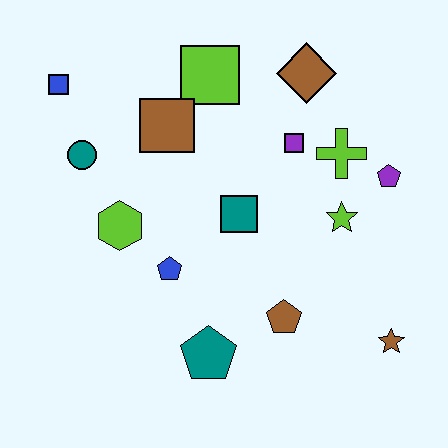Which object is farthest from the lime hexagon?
The brown star is farthest from the lime hexagon.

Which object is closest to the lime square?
The brown square is closest to the lime square.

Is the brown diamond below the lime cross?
No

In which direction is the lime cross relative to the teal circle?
The lime cross is to the right of the teal circle.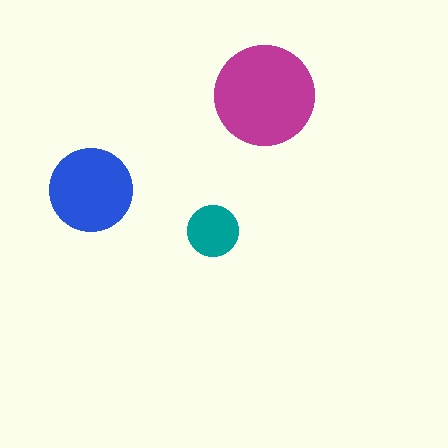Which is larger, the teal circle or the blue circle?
The blue one.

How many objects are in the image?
There are 3 objects in the image.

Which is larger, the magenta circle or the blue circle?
The magenta one.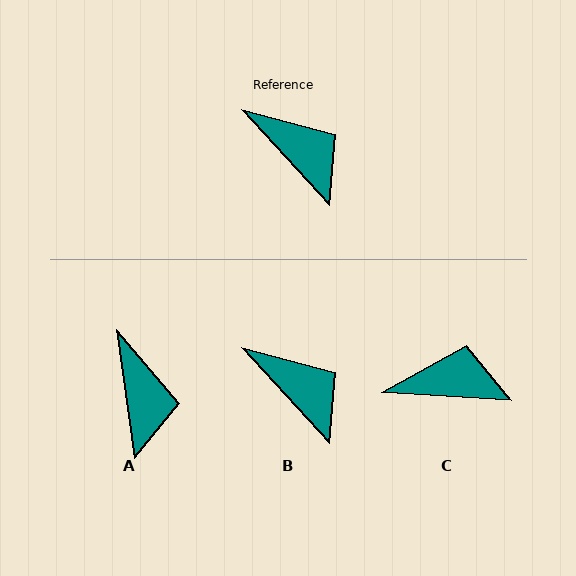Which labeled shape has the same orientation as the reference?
B.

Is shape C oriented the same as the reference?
No, it is off by about 44 degrees.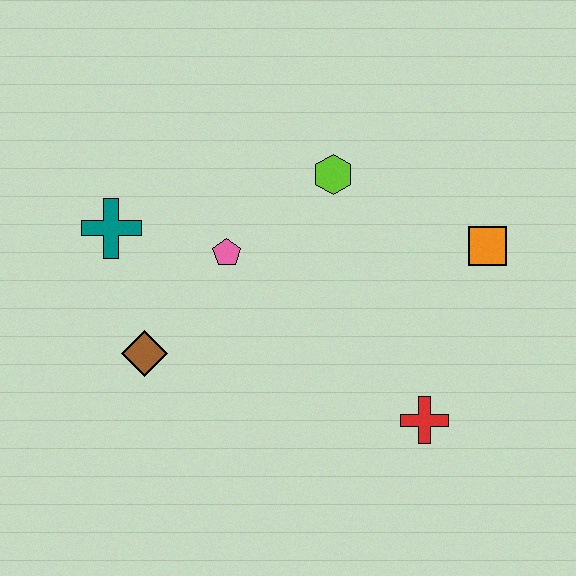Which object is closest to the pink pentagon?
The teal cross is closest to the pink pentagon.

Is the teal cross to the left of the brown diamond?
Yes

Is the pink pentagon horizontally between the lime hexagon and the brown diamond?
Yes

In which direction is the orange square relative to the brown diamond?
The orange square is to the right of the brown diamond.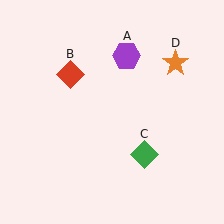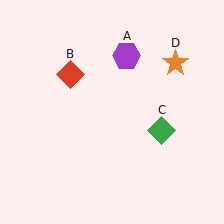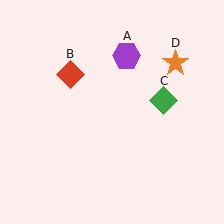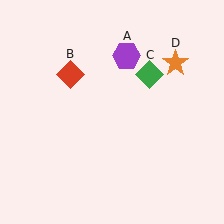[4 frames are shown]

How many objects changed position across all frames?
1 object changed position: green diamond (object C).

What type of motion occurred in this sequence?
The green diamond (object C) rotated counterclockwise around the center of the scene.